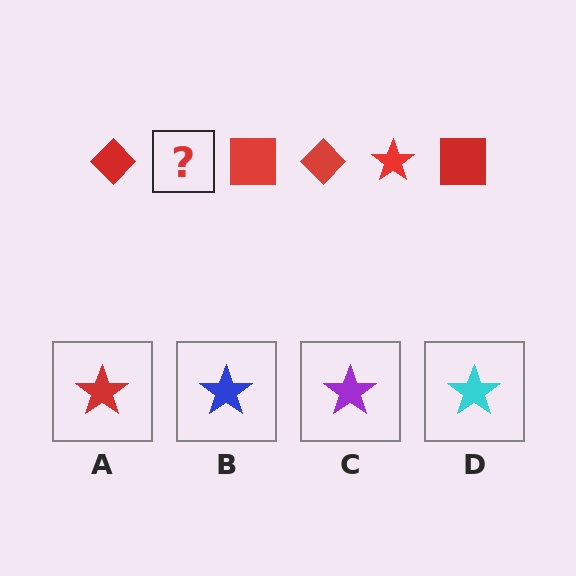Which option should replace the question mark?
Option A.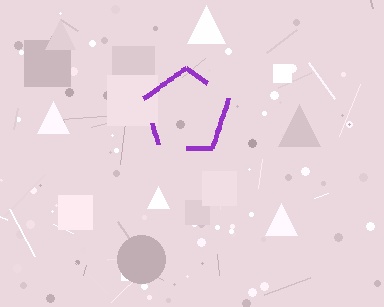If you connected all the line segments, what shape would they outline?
They would outline a pentagon.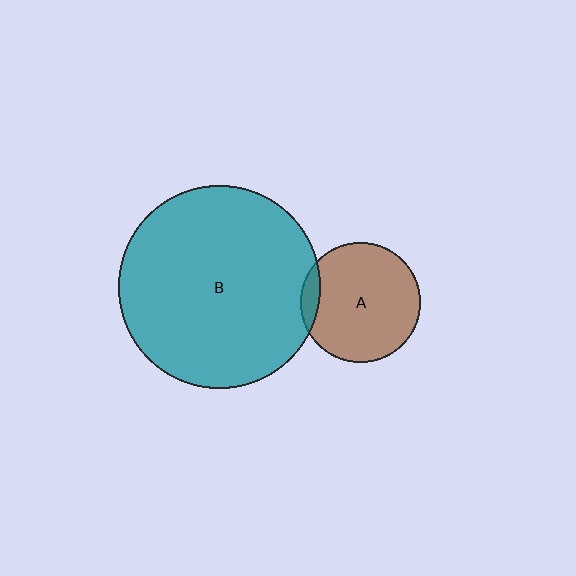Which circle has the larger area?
Circle B (teal).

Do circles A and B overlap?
Yes.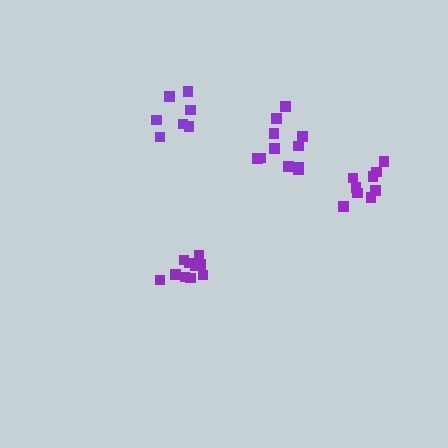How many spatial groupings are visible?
There are 4 spatial groupings.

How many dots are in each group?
Group 1: 11 dots, Group 2: 7 dots, Group 3: 9 dots, Group 4: 10 dots (37 total).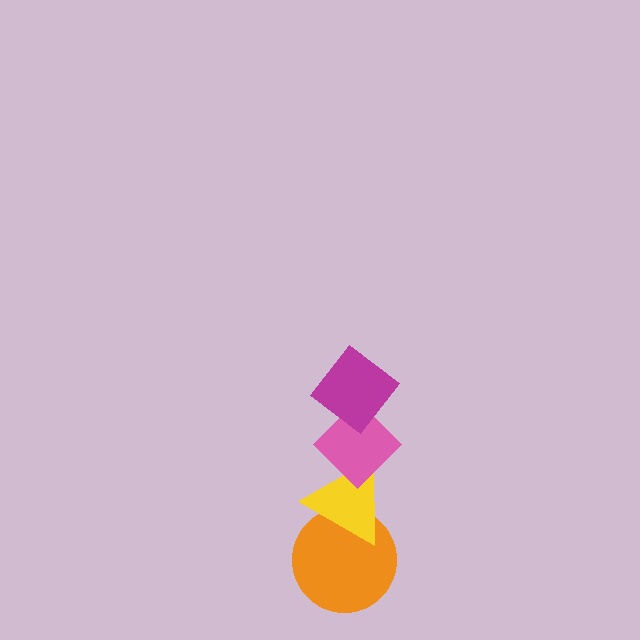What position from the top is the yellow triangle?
The yellow triangle is 3rd from the top.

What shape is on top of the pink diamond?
The magenta diamond is on top of the pink diamond.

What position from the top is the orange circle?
The orange circle is 4th from the top.